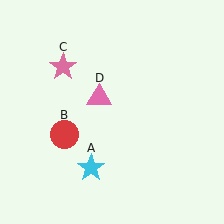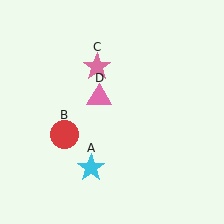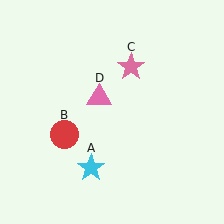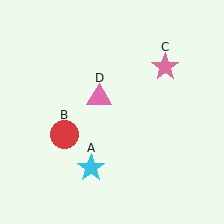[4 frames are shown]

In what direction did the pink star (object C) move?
The pink star (object C) moved right.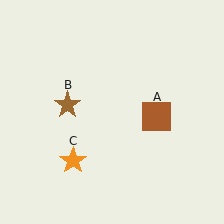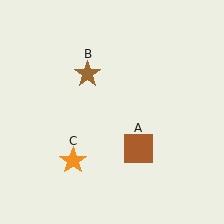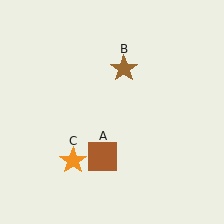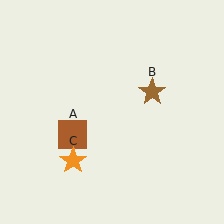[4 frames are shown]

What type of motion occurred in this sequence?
The brown square (object A), brown star (object B) rotated clockwise around the center of the scene.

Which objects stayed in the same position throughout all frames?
Orange star (object C) remained stationary.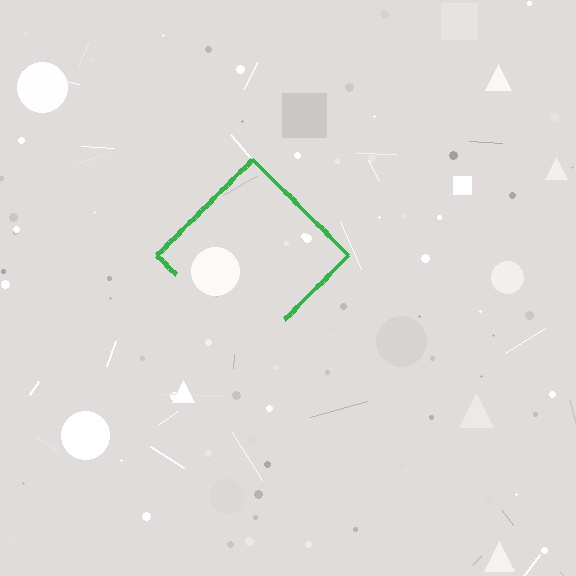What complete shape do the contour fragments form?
The contour fragments form a diamond.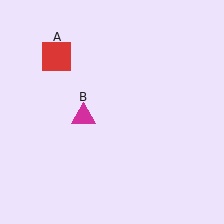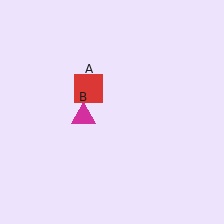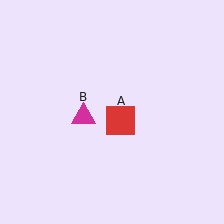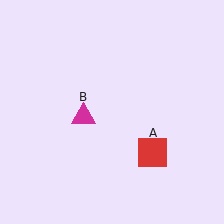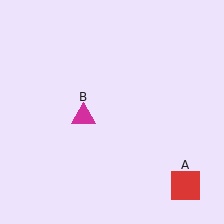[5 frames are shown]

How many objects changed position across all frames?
1 object changed position: red square (object A).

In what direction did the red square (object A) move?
The red square (object A) moved down and to the right.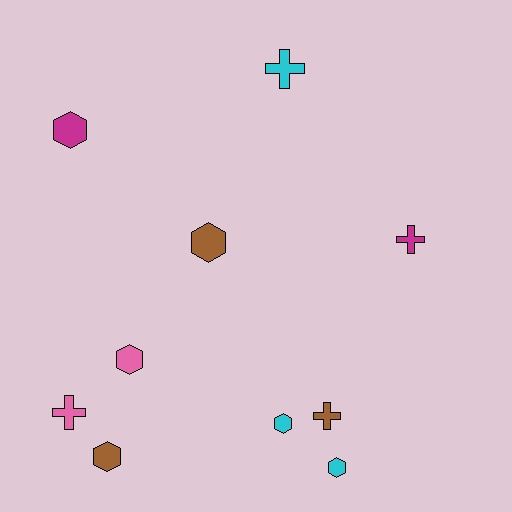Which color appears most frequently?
Brown, with 3 objects.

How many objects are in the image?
There are 10 objects.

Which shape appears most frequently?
Hexagon, with 6 objects.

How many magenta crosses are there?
There is 1 magenta cross.